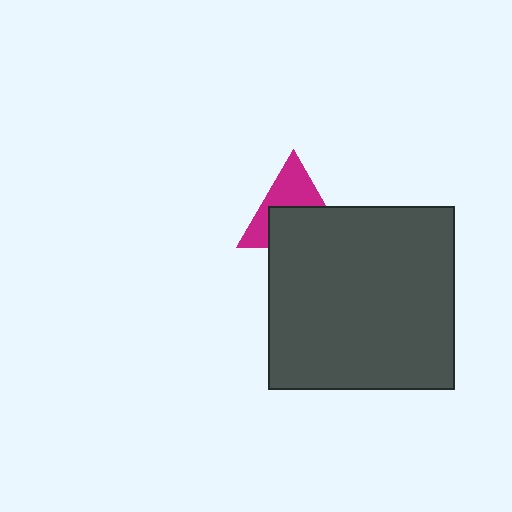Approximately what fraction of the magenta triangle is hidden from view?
Roughly 53% of the magenta triangle is hidden behind the dark gray rectangle.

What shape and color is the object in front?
The object in front is a dark gray rectangle.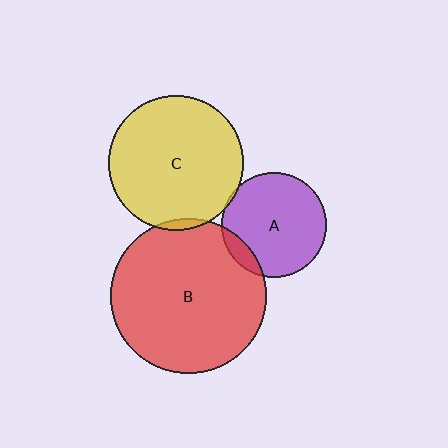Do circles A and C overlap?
Yes.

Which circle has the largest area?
Circle B (red).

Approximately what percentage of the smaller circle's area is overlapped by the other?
Approximately 5%.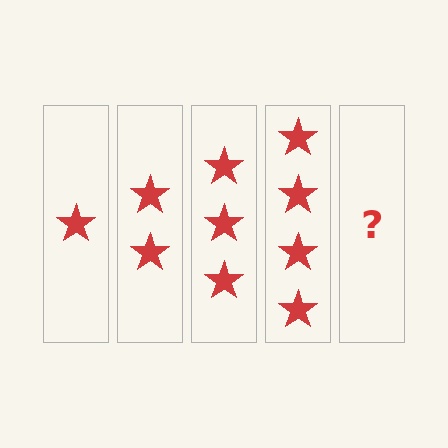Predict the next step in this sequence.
The next step is 5 stars.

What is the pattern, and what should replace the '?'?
The pattern is that each step adds one more star. The '?' should be 5 stars.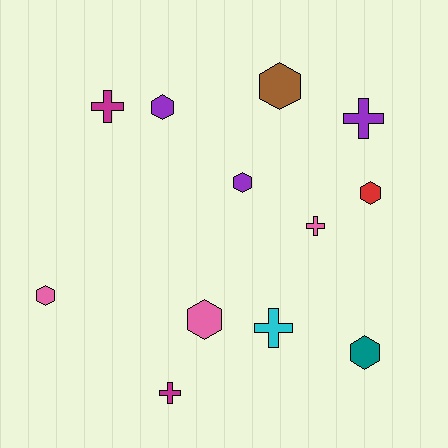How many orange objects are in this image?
There are no orange objects.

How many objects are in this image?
There are 12 objects.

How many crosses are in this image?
There are 5 crosses.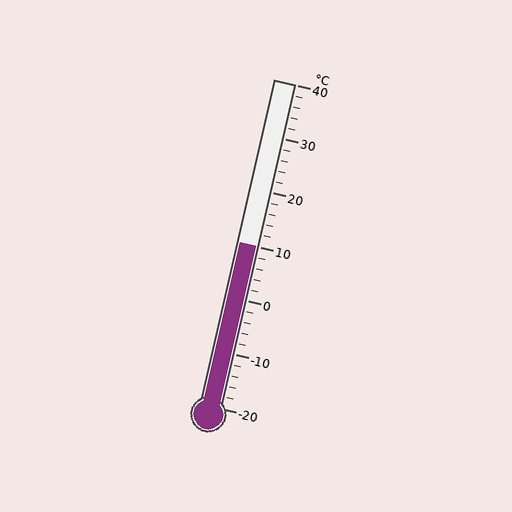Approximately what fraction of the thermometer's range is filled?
The thermometer is filled to approximately 50% of its range.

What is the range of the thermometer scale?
The thermometer scale ranges from -20°C to 40°C.